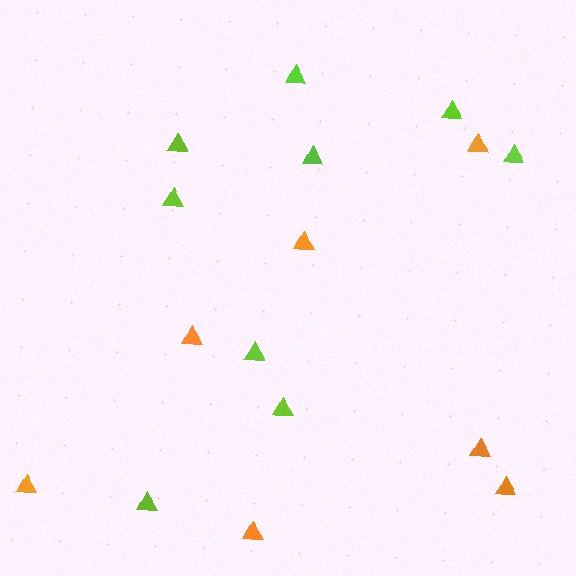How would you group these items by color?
There are 2 groups: one group of lime triangles (9) and one group of orange triangles (7).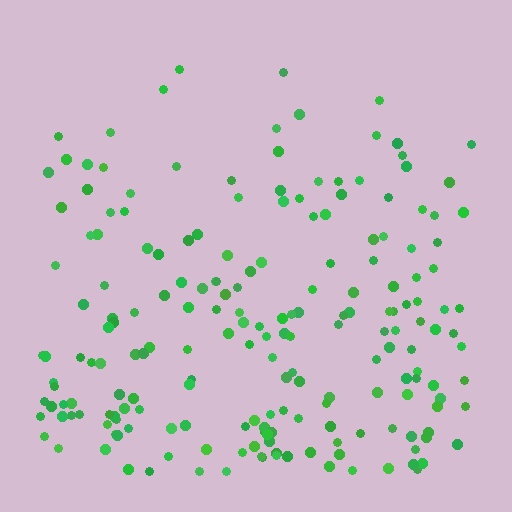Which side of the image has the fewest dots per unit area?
The top.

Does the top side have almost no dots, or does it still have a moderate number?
Still a moderate number, just noticeably fewer than the bottom.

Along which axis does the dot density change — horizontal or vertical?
Vertical.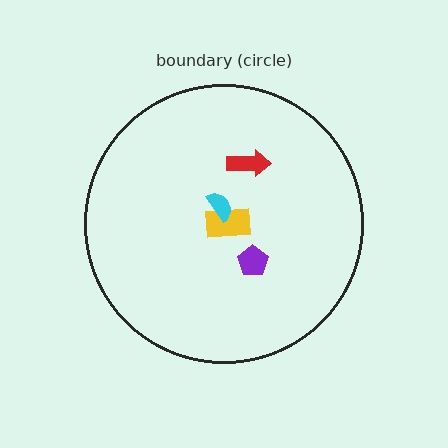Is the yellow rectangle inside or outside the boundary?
Inside.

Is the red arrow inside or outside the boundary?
Inside.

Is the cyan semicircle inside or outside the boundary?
Inside.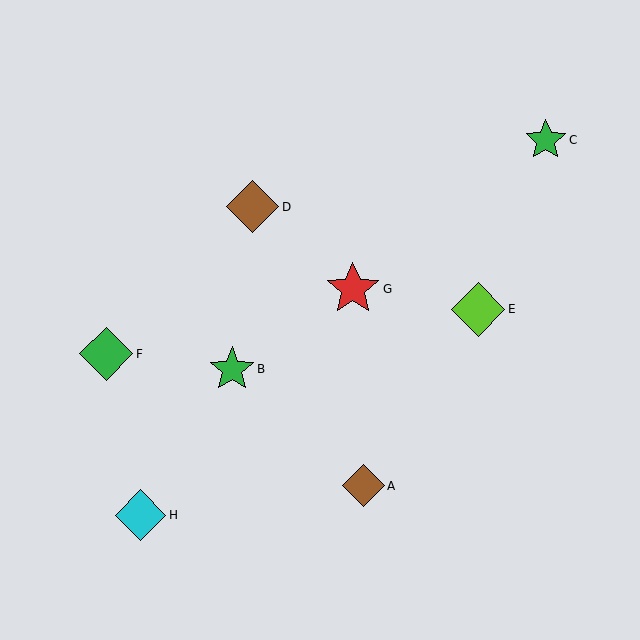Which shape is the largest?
The red star (labeled G) is the largest.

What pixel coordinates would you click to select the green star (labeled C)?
Click at (546, 140) to select the green star C.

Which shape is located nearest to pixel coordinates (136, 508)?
The cyan diamond (labeled H) at (140, 515) is nearest to that location.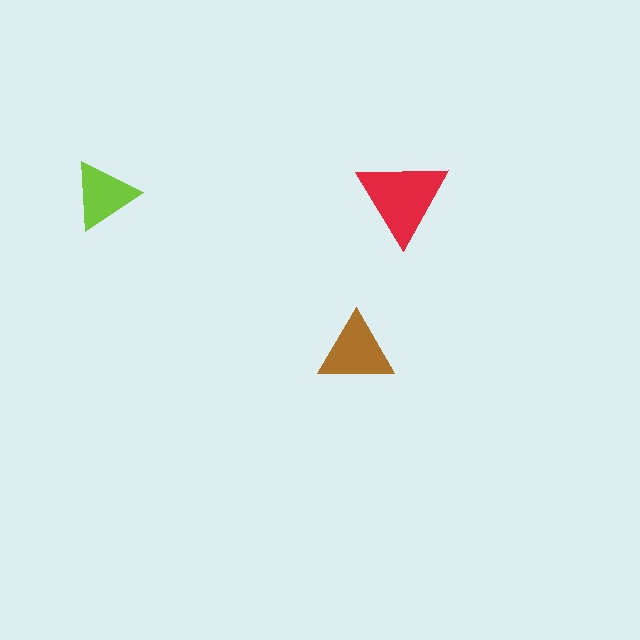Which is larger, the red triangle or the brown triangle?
The red one.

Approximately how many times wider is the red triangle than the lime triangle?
About 1.5 times wider.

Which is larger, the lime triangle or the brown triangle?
The brown one.